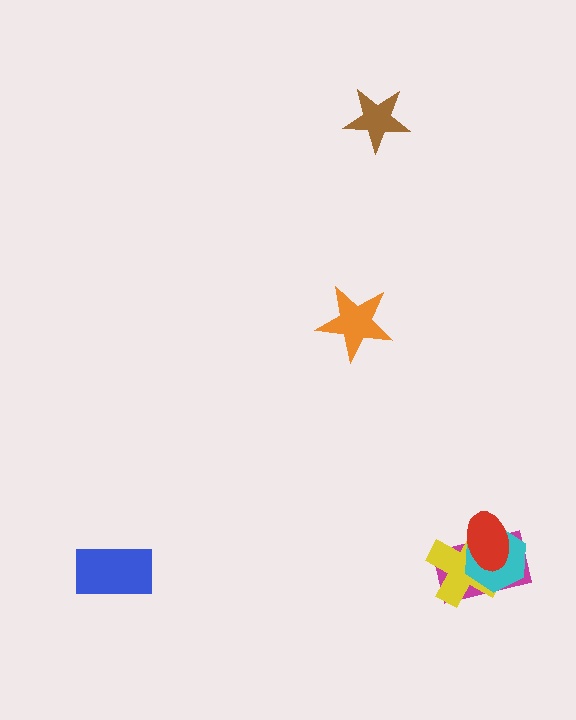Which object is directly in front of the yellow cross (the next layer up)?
The cyan hexagon is directly in front of the yellow cross.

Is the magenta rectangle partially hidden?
Yes, it is partially covered by another shape.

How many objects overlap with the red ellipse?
3 objects overlap with the red ellipse.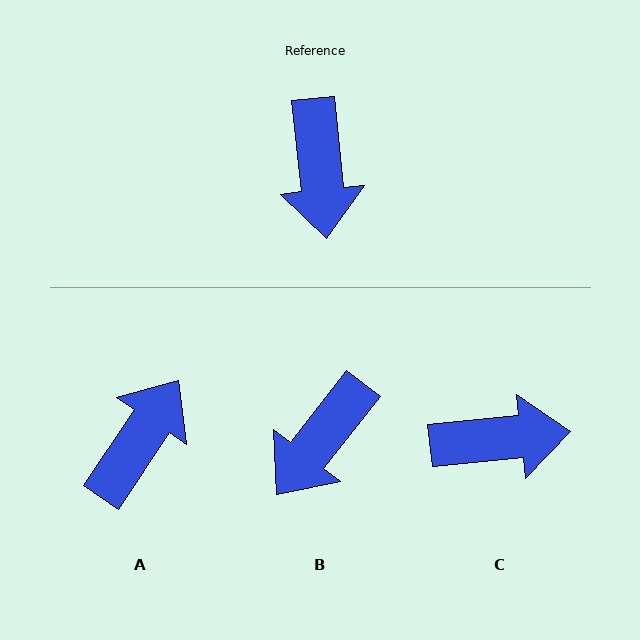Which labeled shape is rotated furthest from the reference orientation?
A, about 141 degrees away.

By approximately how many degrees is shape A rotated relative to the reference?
Approximately 141 degrees counter-clockwise.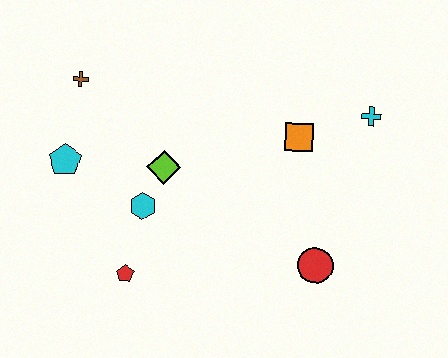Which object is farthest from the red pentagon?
The cyan cross is farthest from the red pentagon.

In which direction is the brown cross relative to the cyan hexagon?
The brown cross is above the cyan hexagon.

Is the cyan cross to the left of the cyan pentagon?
No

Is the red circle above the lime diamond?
No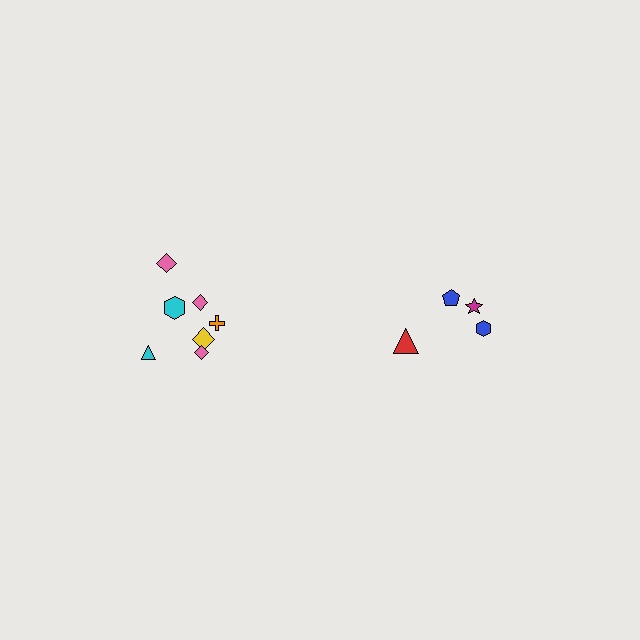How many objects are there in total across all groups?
There are 11 objects.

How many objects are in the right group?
There are 4 objects.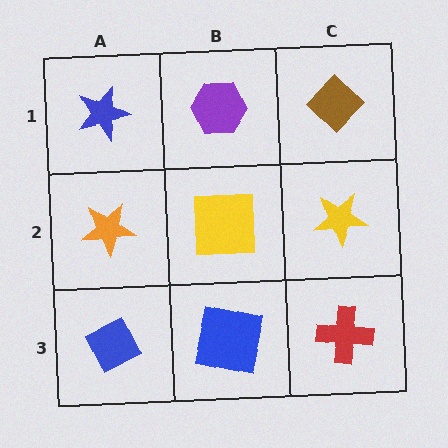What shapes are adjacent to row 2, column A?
A blue star (row 1, column A), a blue diamond (row 3, column A), a yellow square (row 2, column B).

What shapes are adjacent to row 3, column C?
A yellow star (row 2, column C), a blue square (row 3, column B).